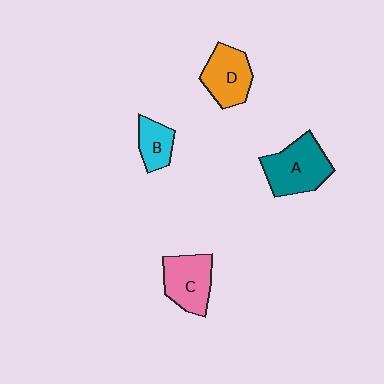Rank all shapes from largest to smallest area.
From largest to smallest: A (teal), C (pink), D (orange), B (cyan).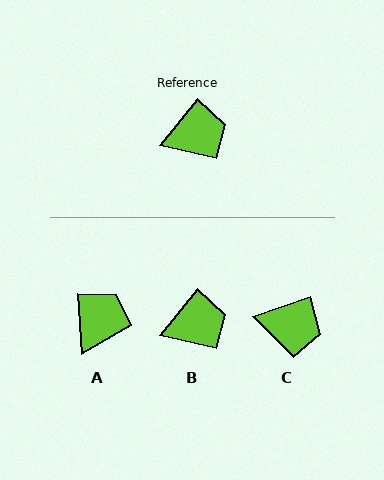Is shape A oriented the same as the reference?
No, it is off by about 42 degrees.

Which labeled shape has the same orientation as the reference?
B.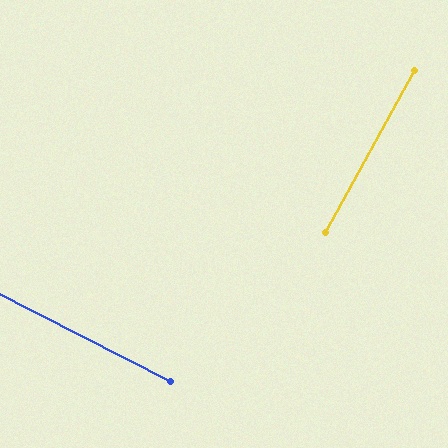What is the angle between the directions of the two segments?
Approximately 88 degrees.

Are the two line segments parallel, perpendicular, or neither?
Perpendicular — they meet at approximately 88°.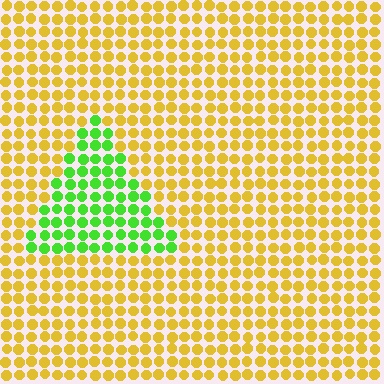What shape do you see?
I see a triangle.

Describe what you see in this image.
The image is filled with small yellow elements in a uniform arrangement. A triangle-shaped region is visible where the elements are tinted to a slightly different hue, forming a subtle color boundary.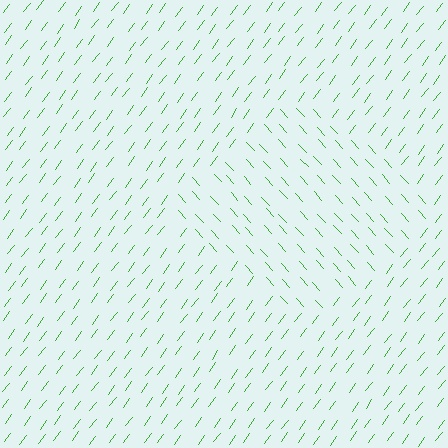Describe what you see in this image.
The image is filled with small green line segments. A diamond region in the image has lines oriented differently from the surrounding lines, creating a visible texture boundary.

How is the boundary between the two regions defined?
The boundary is defined purely by a change in line orientation (approximately 79 degrees difference). All lines are the same color and thickness.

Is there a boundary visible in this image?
Yes, there is a texture boundary formed by a change in line orientation.